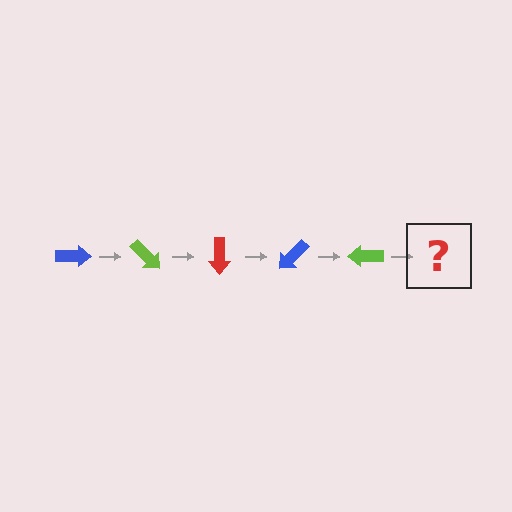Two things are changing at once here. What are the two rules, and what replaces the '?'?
The two rules are that it rotates 45 degrees each step and the color cycles through blue, lime, and red. The '?' should be a red arrow, rotated 225 degrees from the start.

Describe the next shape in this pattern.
It should be a red arrow, rotated 225 degrees from the start.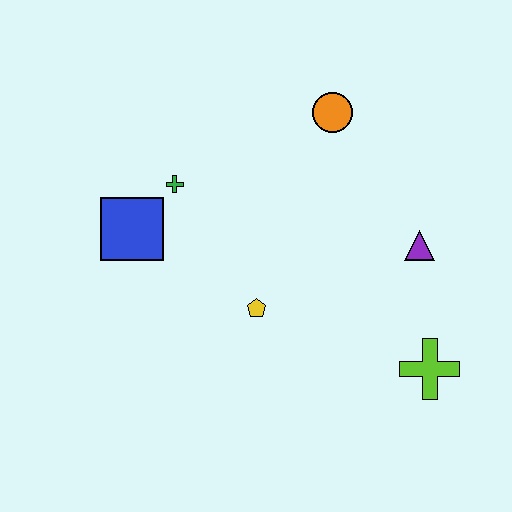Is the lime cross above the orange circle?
No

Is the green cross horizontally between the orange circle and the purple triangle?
No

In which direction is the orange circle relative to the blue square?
The orange circle is to the right of the blue square.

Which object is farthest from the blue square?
The lime cross is farthest from the blue square.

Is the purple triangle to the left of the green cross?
No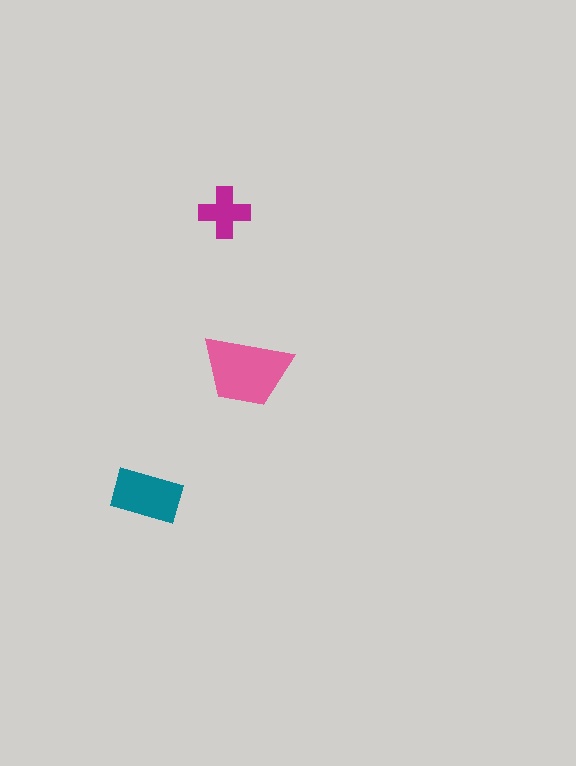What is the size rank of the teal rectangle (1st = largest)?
2nd.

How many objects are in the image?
There are 3 objects in the image.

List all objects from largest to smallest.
The pink trapezoid, the teal rectangle, the magenta cross.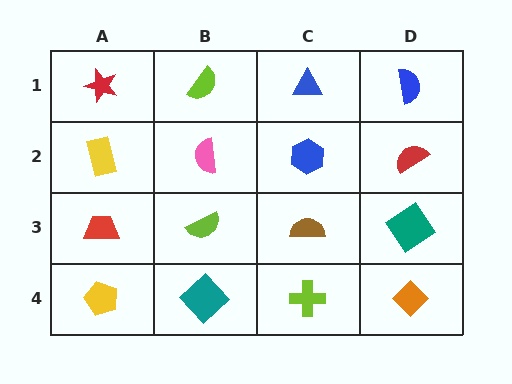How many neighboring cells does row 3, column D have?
3.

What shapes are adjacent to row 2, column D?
A blue semicircle (row 1, column D), a teal diamond (row 3, column D), a blue hexagon (row 2, column C).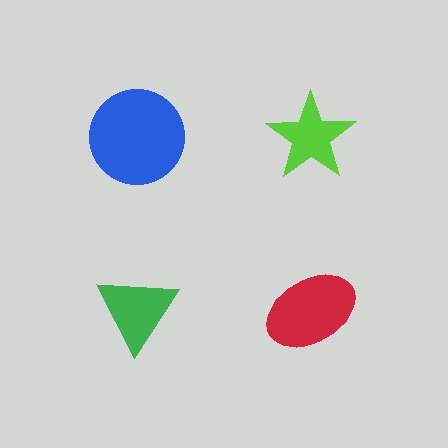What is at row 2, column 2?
A red ellipse.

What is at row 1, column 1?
A blue circle.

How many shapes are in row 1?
2 shapes.